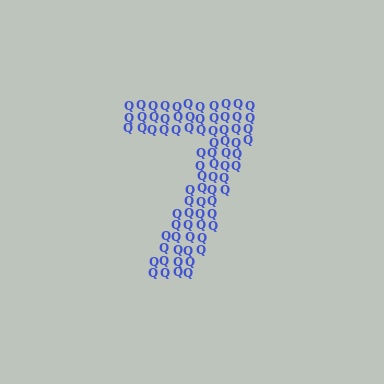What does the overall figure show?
The overall figure shows the digit 7.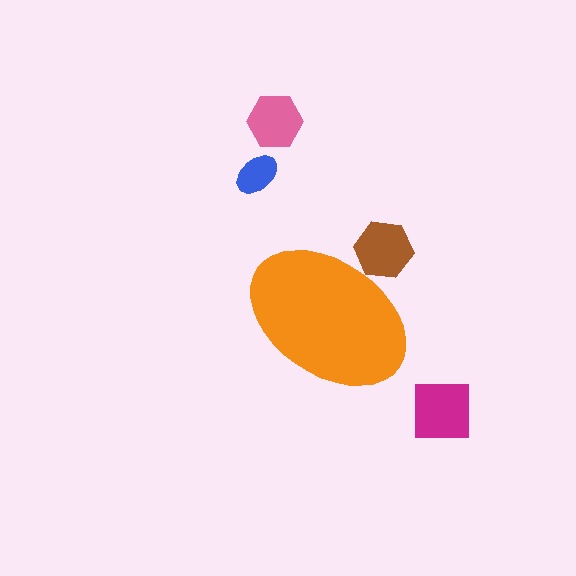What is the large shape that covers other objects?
An orange ellipse.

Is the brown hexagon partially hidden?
Yes, the brown hexagon is partially hidden behind the orange ellipse.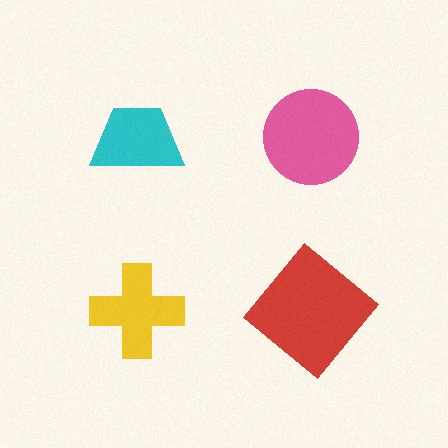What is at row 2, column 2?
A red diamond.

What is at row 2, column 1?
A yellow cross.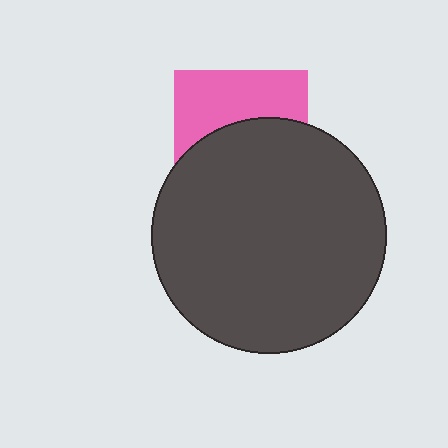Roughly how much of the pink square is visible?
A small part of it is visible (roughly 44%).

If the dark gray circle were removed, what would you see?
You would see the complete pink square.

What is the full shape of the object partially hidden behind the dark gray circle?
The partially hidden object is a pink square.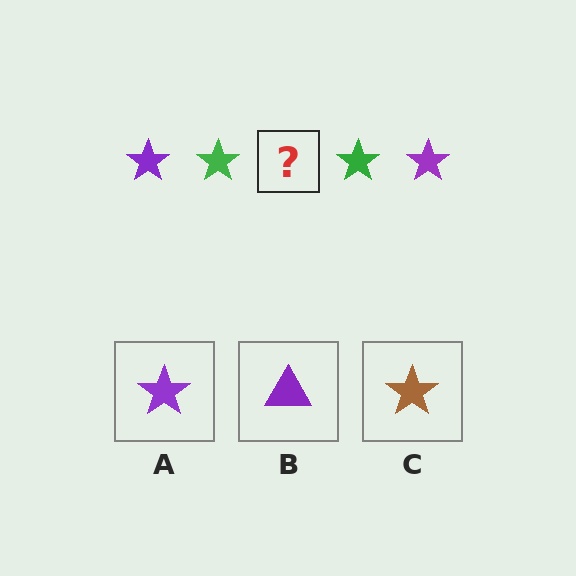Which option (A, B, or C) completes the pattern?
A.